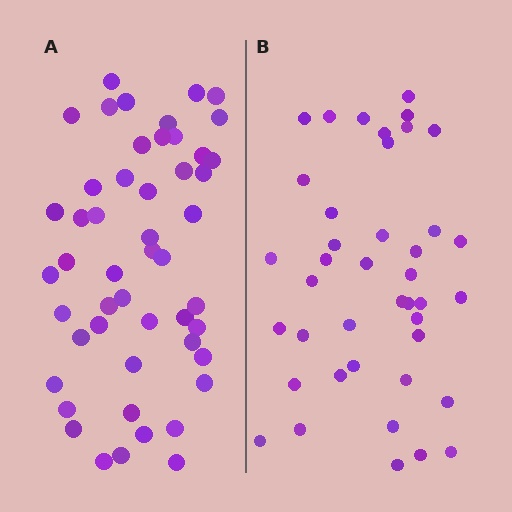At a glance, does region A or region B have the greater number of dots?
Region A (the left region) has more dots.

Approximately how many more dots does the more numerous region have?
Region A has roughly 8 or so more dots than region B.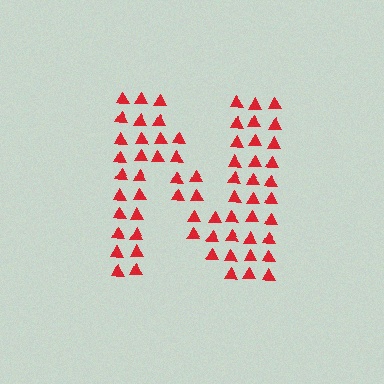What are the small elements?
The small elements are triangles.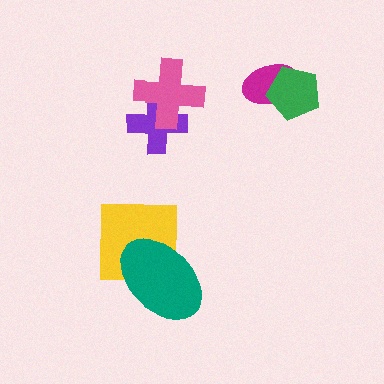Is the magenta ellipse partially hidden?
Yes, it is partially covered by another shape.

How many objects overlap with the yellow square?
1 object overlaps with the yellow square.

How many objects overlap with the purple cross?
1 object overlaps with the purple cross.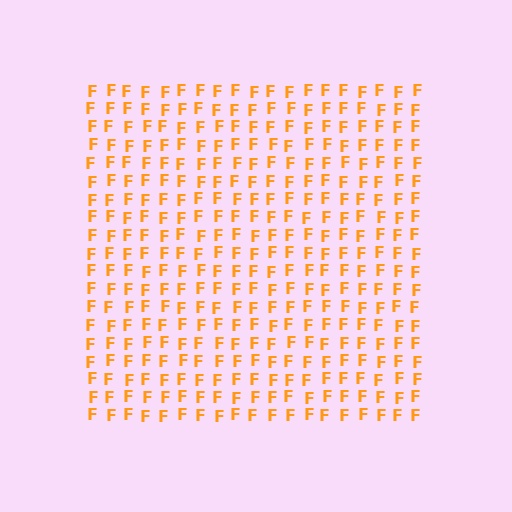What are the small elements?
The small elements are letter F's.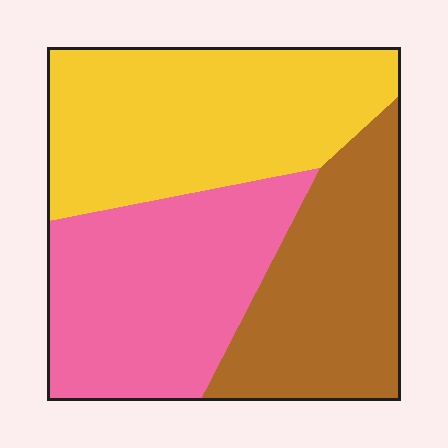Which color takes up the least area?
Brown, at roughly 30%.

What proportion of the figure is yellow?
Yellow covers roughly 40% of the figure.